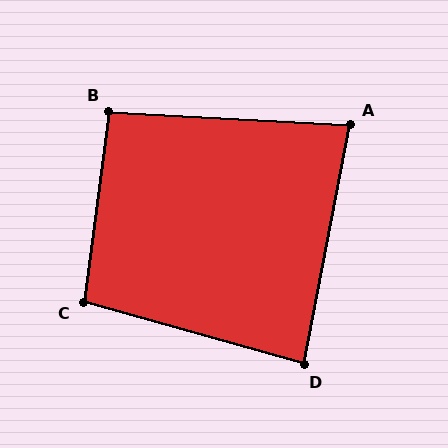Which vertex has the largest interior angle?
C, at approximately 98 degrees.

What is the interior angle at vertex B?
Approximately 94 degrees (approximately right).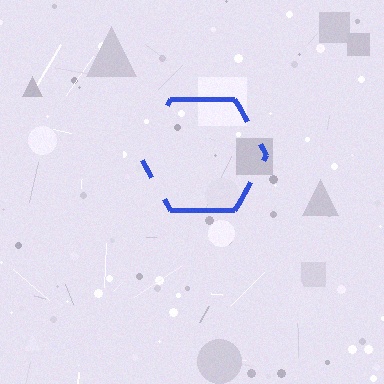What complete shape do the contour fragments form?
The contour fragments form a hexagon.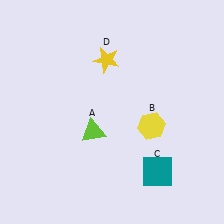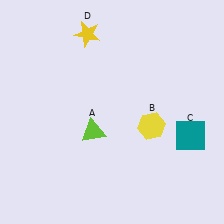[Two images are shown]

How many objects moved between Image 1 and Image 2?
2 objects moved between the two images.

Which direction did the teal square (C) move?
The teal square (C) moved up.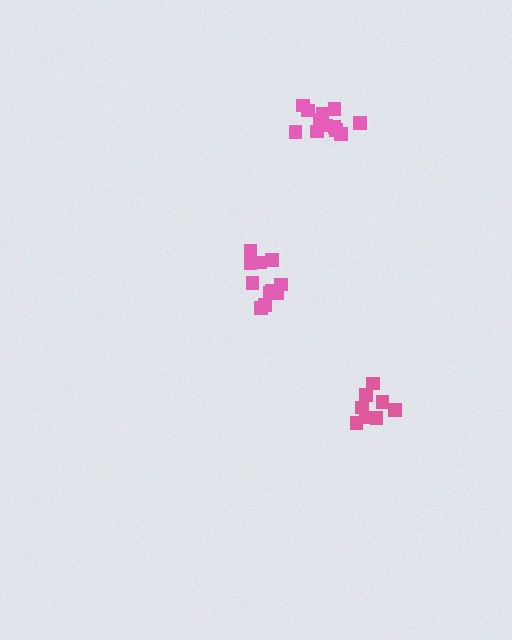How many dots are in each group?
Group 1: 12 dots, Group 2: 8 dots, Group 3: 11 dots (31 total).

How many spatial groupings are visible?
There are 3 spatial groupings.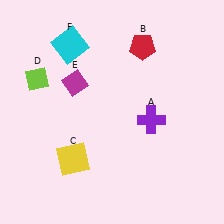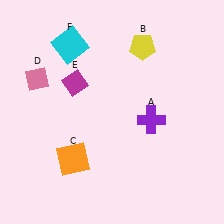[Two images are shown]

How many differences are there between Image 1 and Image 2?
There are 3 differences between the two images.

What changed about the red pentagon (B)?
In Image 1, B is red. In Image 2, it changed to yellow.